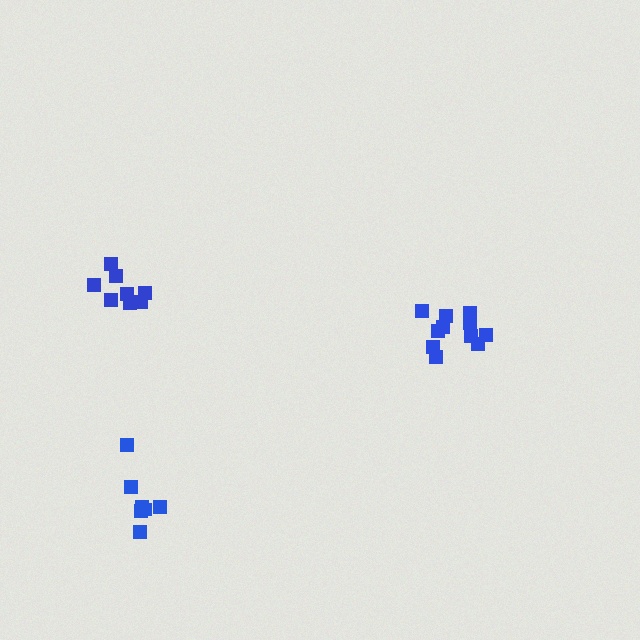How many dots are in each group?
Group 1: 8 dots, Group 2: 11 dots, Group 3: 7 dots (26 total).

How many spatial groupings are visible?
There are 3 spatial groupings.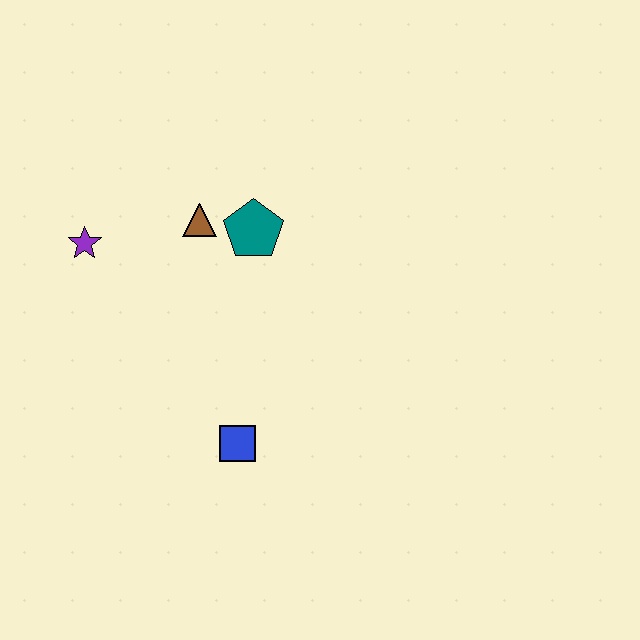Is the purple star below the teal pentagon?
Yes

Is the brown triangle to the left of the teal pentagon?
Yes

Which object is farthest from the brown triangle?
The blue square is farthest from the brown triangle.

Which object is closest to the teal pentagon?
The brown triangle is closest to the teal pentagon.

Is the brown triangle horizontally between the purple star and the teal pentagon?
Yes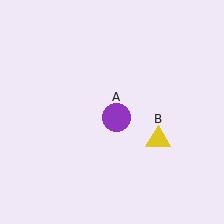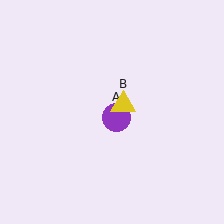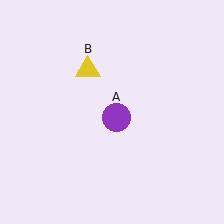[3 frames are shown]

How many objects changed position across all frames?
1 object changed position: yellow triangle (object B).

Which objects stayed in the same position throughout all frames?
Purple circle (object A) remained stationary.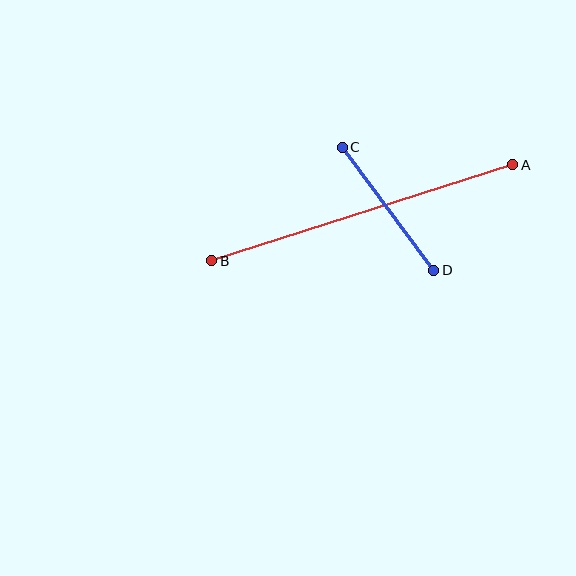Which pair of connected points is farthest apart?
Points A and B are farthest apart.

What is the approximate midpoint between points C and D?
The midpoint is at approximately (388, 209) pixels.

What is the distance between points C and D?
The distance is approximately 153 pixels.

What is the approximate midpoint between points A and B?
The midpoint is at approximately (362, 213) pixels.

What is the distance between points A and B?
The distance is approximately 316 pixels.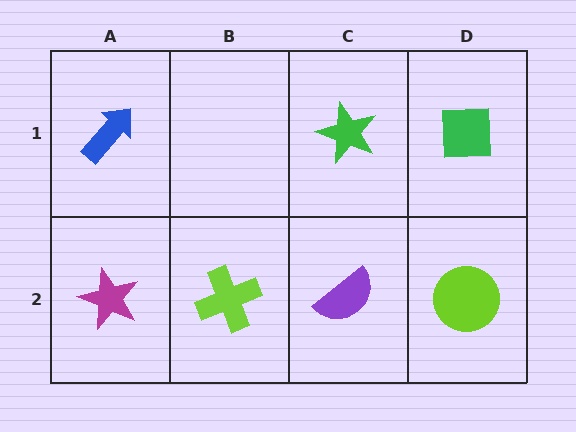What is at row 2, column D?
A lime circle.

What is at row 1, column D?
A green square.